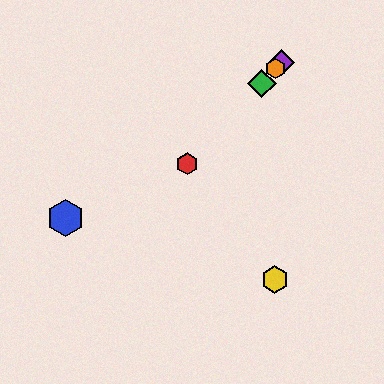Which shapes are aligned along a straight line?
The red hexagon, the green diamond, the purple diamond, the orange hexagon are aligned along a straight line.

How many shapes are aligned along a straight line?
4 shapes (the red hexagon, the green diamond, the purple diamond, the orange hexagon) are aligned along a straight line.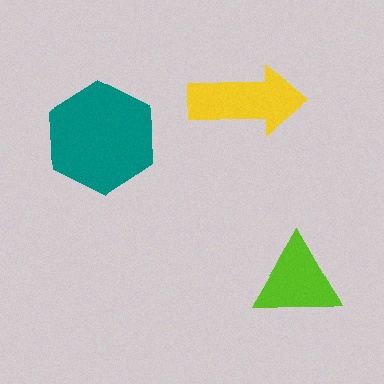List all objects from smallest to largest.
The lime triangle, the yellow arrow, the teal hexagon.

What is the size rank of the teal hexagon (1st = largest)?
1st.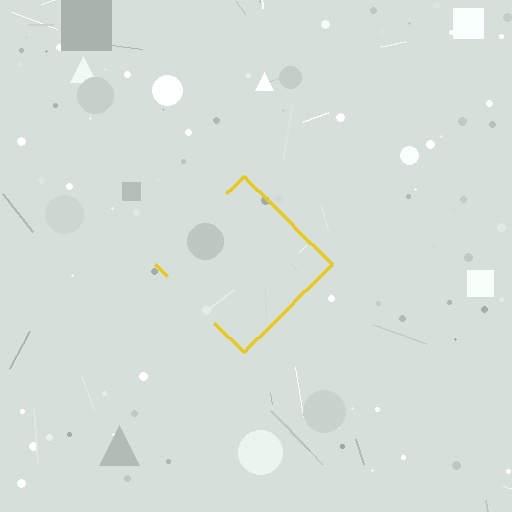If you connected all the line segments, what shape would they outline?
They would outline a diamond.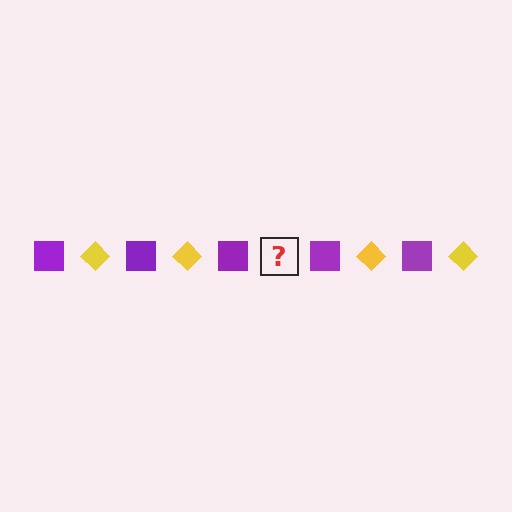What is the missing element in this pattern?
The missing element is a yellow diamond.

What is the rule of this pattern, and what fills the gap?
The rule is that the pattern alternates between purple square and yellow diamond. The gap should be filled with a yellow diamond.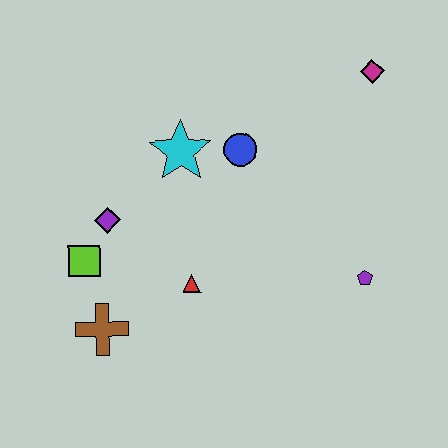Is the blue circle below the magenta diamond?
Yes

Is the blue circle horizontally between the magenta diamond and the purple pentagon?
No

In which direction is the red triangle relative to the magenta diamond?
The red triangle is below the magenta diamond.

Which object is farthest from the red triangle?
The magenta diamond is farthest from the red triangle.